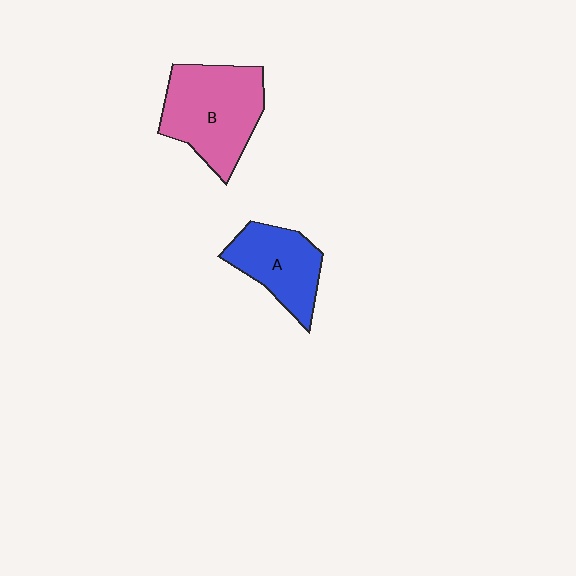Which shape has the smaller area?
Shape A (blue).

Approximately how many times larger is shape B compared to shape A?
Approximately 1.4 times.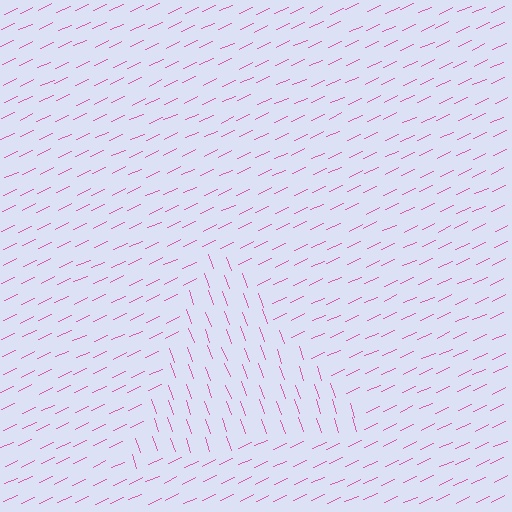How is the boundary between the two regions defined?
The boundary is defined purely by a change in line orientation (approximately 85 degrees difference). All lines are the same color and thickness.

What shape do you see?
I see a triangle.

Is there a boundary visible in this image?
Yes, there is a texture boundary formed by a change in line orientation.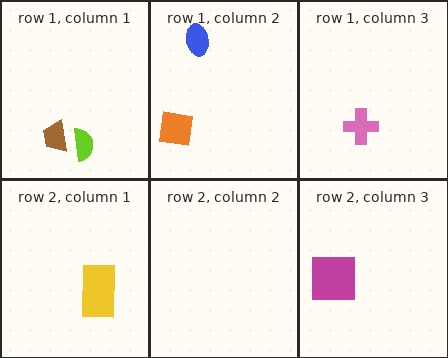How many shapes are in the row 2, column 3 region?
1.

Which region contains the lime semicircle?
The row 1, column 1 region.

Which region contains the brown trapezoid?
The row 1, column 1 region.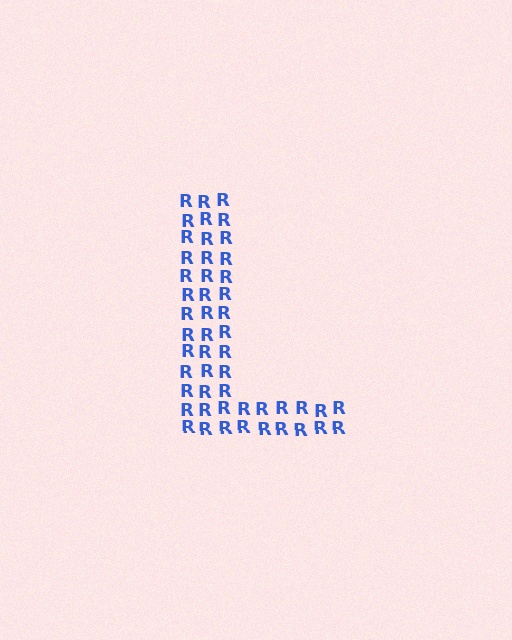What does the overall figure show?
The overall figure shows the letter L.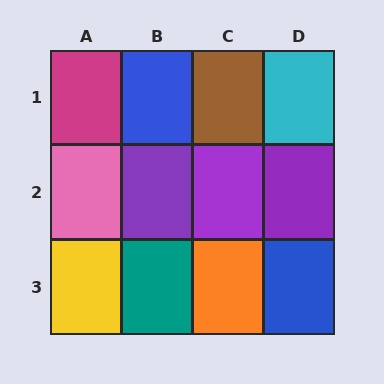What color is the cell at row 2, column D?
Purple.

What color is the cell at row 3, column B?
Teal.